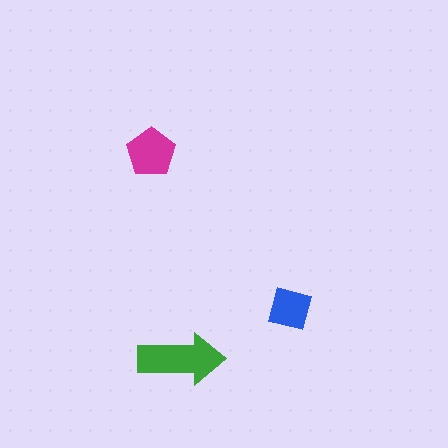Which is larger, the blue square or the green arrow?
The green arrow.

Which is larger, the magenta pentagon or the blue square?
The magenta pentagon.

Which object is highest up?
The magenta pentagon is topmost.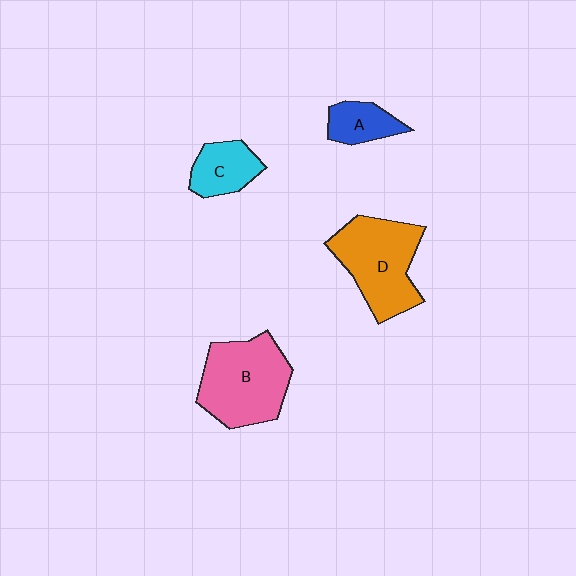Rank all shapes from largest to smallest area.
From largest to smallest: B (pink), D (orange), C (cyan), A (blue).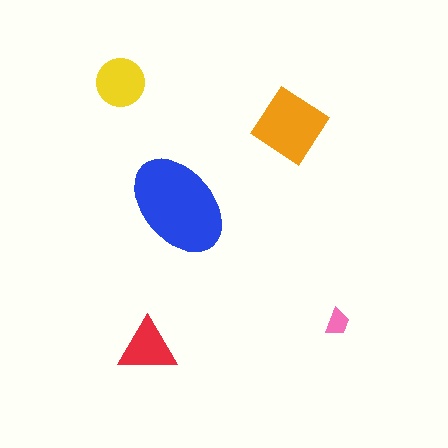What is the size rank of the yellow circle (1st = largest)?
3rd.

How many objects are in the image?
There are 5 objects in the image.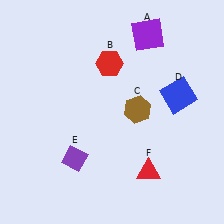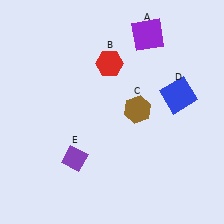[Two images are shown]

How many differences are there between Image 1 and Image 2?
There is 1 difference between the two images.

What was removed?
The red triangle (F) was removed in Image 2.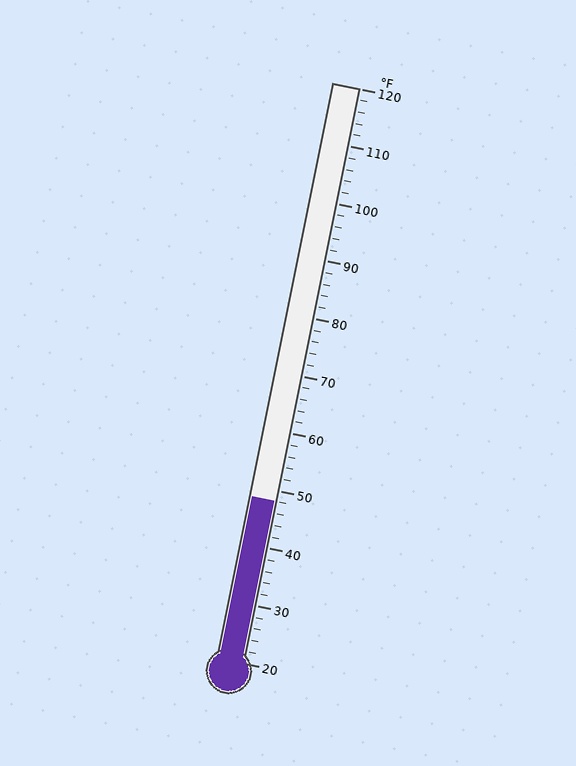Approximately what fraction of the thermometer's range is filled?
The thermometer is filled to approximately 30% of its range.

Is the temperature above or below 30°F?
The temperature is above 30°F.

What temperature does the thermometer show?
The thermometer shows approximately 48°F.